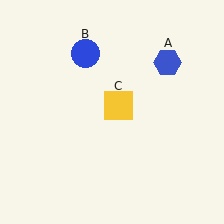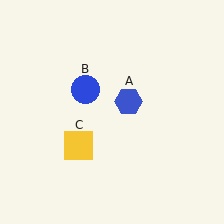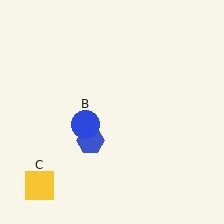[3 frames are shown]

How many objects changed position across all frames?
3 objects changed position: blue hexagon (object A), blue circle (object B), yellow square (object C).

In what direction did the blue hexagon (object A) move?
The blue hexagon (object A) moved down and to the left.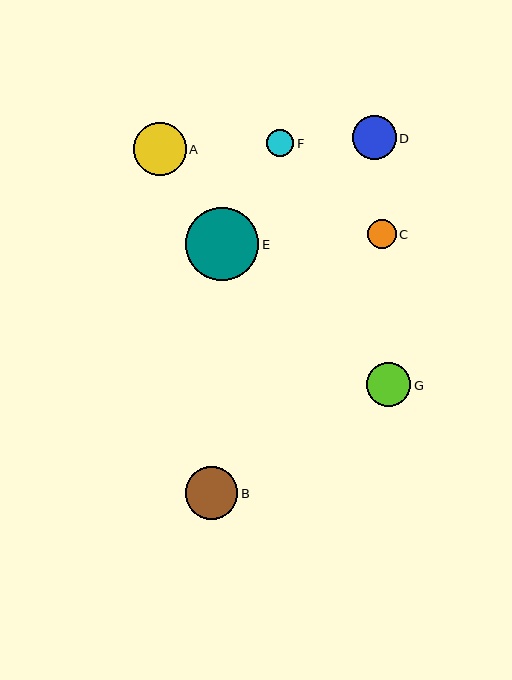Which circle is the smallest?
Circle F is the smallest with a size of approximately 28 pixels.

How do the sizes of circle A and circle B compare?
Circle A and circle B are approximately the same size.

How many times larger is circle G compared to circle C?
Circle G is approximately 1.5 times the size of circle C.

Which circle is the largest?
Circle E is the largest with a size of approximately 74 pixels.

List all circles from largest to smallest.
From largest to smallest: E, A, B, G, D, C, F.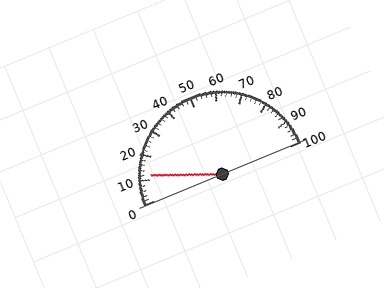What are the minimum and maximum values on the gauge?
The gauge ranges from 0 to 100.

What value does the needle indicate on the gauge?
The needle indicates approximately 12.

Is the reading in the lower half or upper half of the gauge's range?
The reading is in the lower half of the range (0 to 100).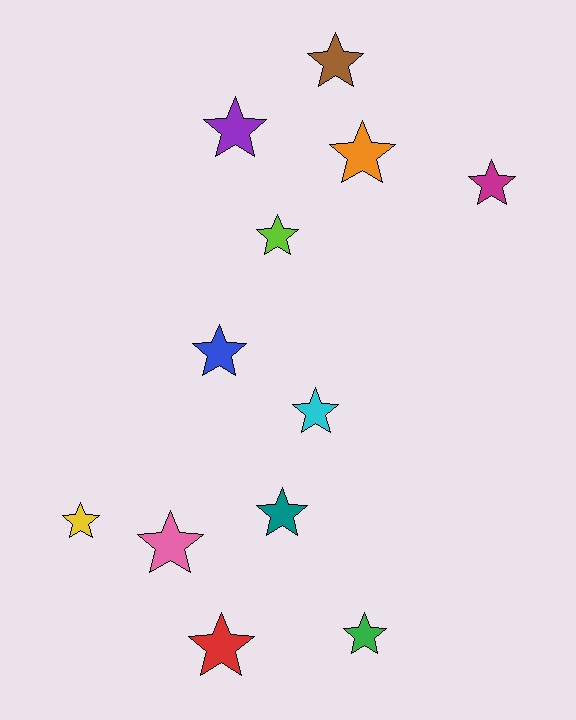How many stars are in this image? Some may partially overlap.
There are 12 stars.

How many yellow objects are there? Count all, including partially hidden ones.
There is 1 yellow object.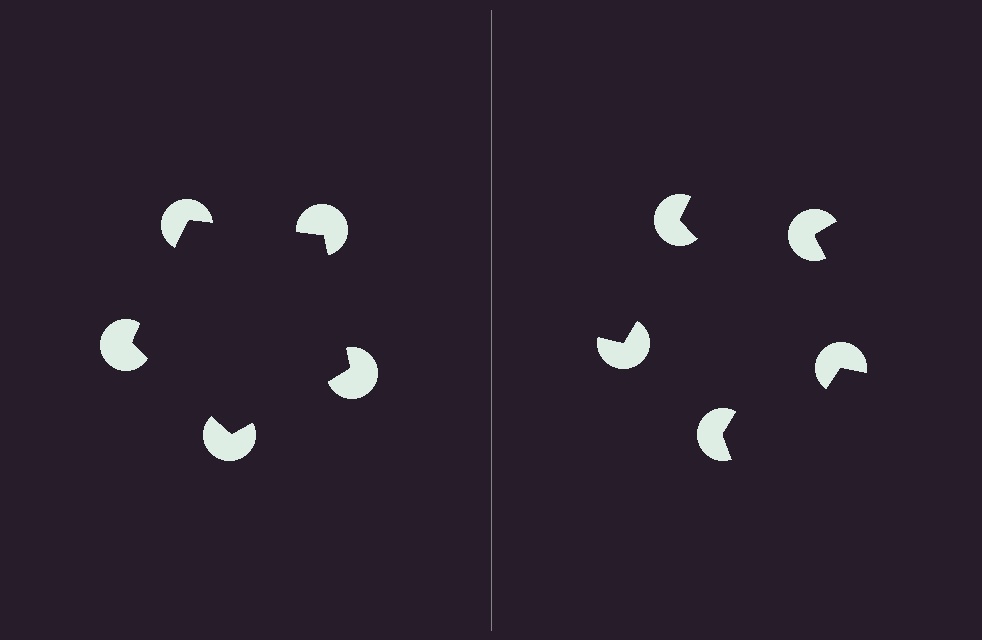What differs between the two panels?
The pac-man discs are positioned identically on both sides; only the wedge orientations differ. On the left they align to a pentagon; on the right they are misaligned.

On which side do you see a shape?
An illusory pentagon appears on the left side. On the right side the wedge cuts are rotated, so no coherent shape forms.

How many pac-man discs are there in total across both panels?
10 — 5 on each side.